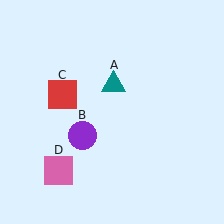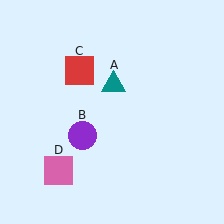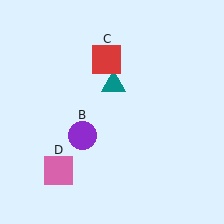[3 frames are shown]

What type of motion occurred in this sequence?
The red square (object C) rotated clockwise around the center of the scene.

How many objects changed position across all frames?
1 object changed position: red square (object C).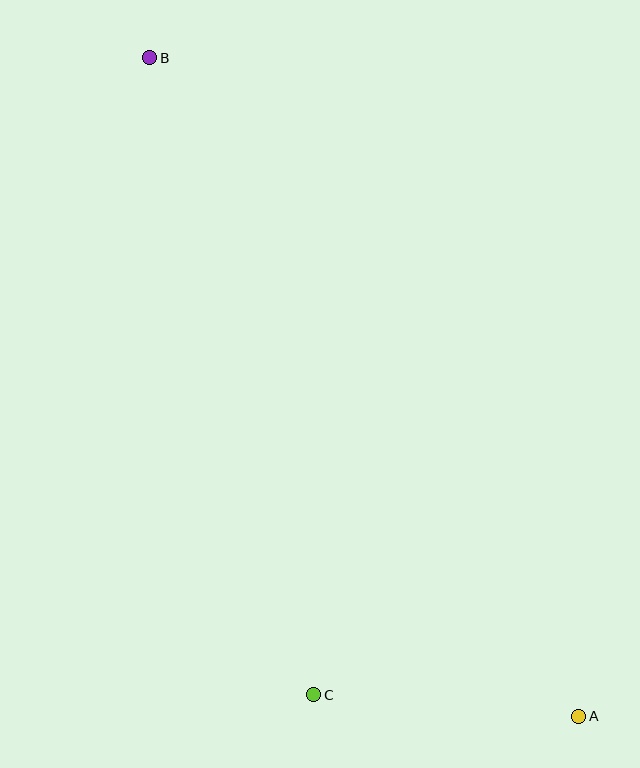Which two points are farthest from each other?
Points A and B are farthest from each other.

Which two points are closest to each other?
Points A and C are closest to each other.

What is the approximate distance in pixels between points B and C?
The distance between B and C is approximately 658 pixels.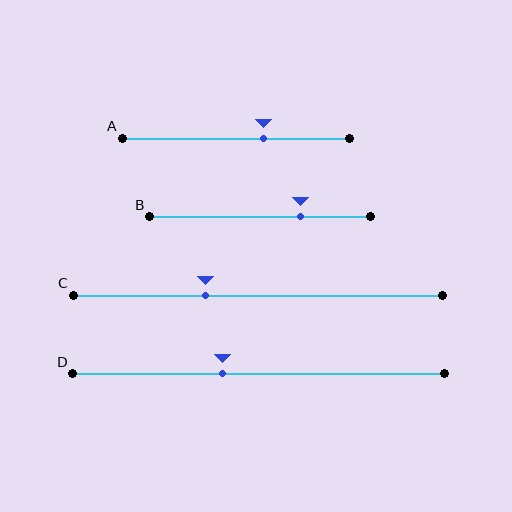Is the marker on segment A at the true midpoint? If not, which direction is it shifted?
No, the marker on segment A is shifted to the right by about 12% of the segment length.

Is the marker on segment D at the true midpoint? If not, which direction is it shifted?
No, the marker on segment D is shifted to the left by about 10% of the segment length.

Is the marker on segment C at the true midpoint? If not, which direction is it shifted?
No, the marker on segment C is shifted to the left by about 14% of the segment length.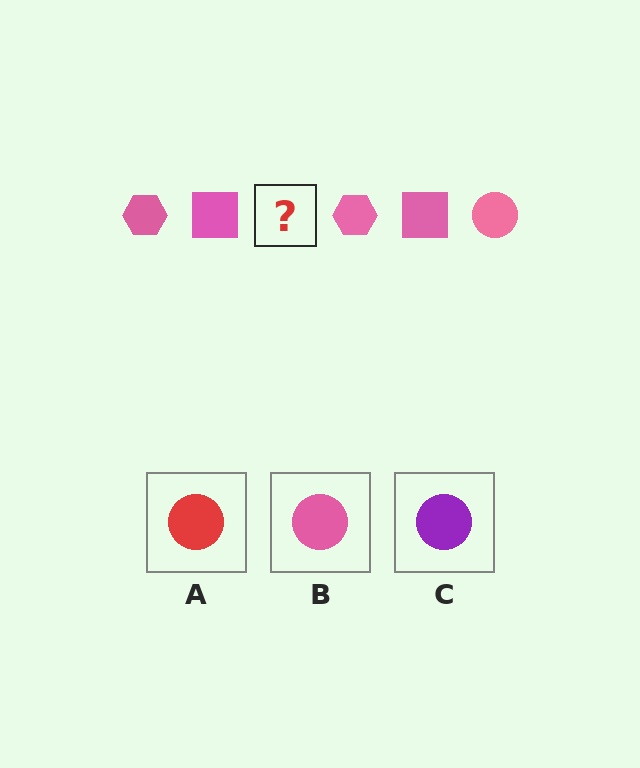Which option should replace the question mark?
Option B.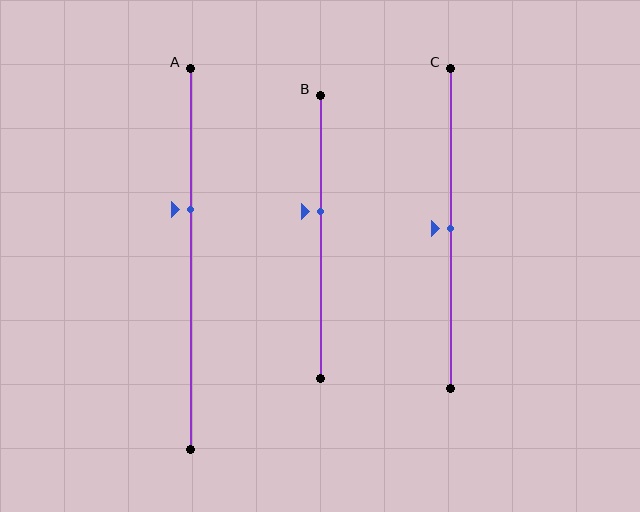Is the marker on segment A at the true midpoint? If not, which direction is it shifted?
No, the marker on segment A is shifted upward by about 13% of the segment length.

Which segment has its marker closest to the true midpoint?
Segment C has its marker closest to the true midpoint.